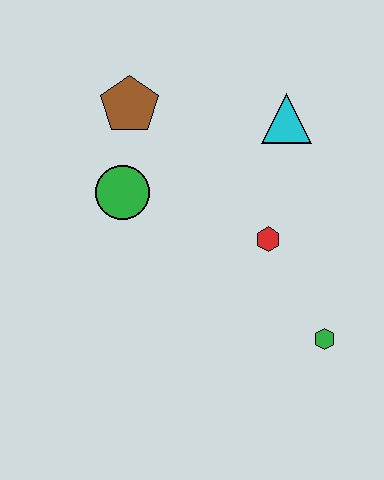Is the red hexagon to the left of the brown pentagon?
No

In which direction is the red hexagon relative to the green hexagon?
The red hexagon is above the green hexagon.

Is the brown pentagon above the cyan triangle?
Yes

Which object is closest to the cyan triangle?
The red hexagon is closest to the cyan triangle.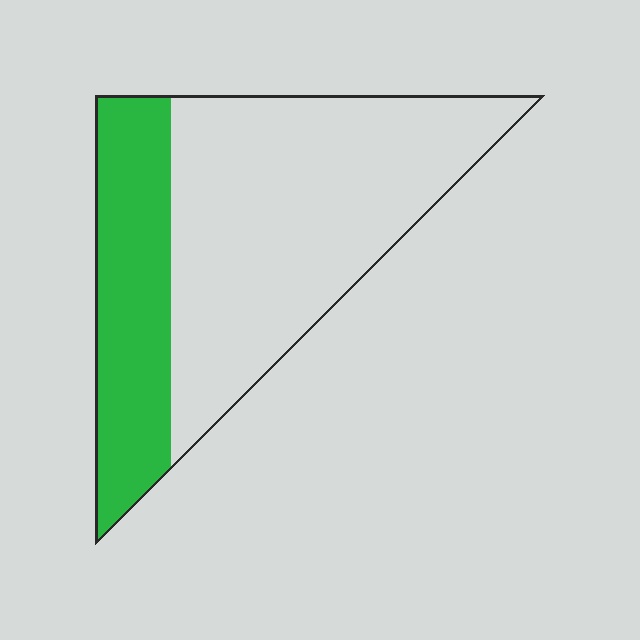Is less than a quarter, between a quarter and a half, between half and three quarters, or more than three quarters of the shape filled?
Between a quarter and a half.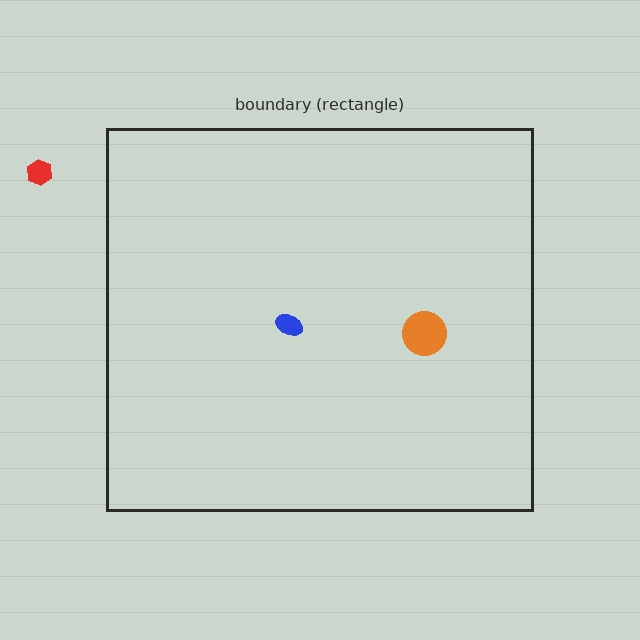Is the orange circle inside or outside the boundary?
Inside.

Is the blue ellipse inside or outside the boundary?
Inside.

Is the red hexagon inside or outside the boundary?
Outside.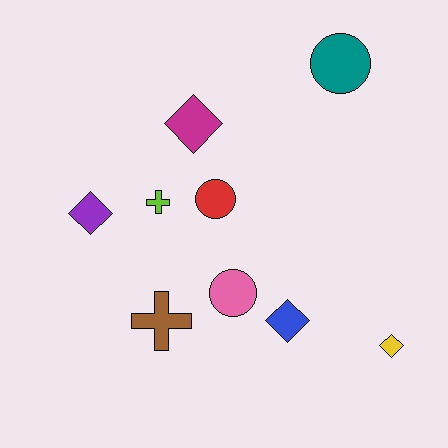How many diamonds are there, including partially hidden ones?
There are 4 diamonds.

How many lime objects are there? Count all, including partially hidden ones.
There is 1 lime object.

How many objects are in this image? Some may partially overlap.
There are 9 objects.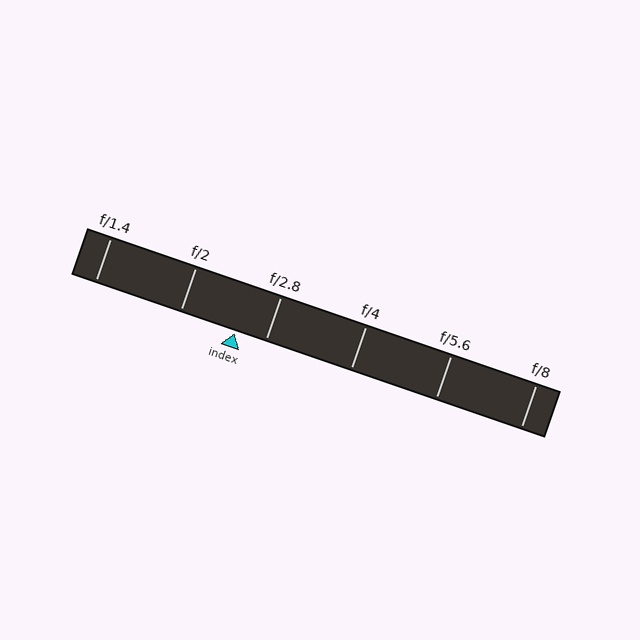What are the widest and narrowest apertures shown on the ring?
The widest aperture shown is f/1.4 and the narrowest is f/8.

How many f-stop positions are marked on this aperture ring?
There are 6 f-stop positions marked.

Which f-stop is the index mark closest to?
The index mark is closest to f/2.8.